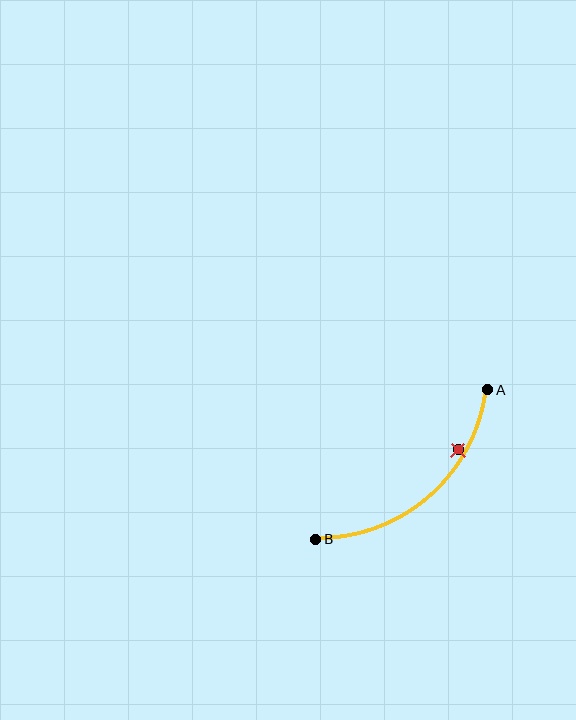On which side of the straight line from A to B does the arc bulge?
The arc bulges below and to the right of the straight line connecting A and B.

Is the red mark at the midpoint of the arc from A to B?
No — the red mark does not lie on the arc at all. It sits slightly inside the curve.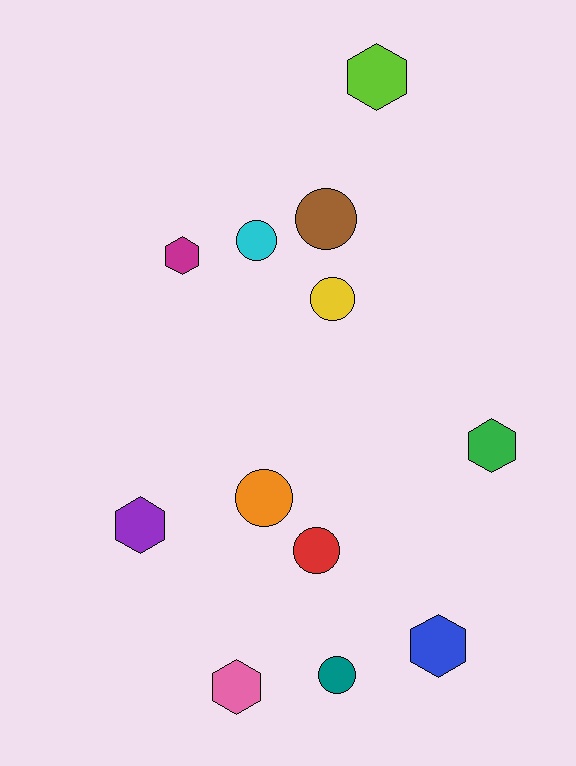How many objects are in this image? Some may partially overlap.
There are 12 objects.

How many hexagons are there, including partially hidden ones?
There are 6 hexagons.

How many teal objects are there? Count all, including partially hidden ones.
There is 1 teal object.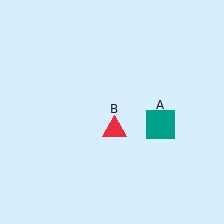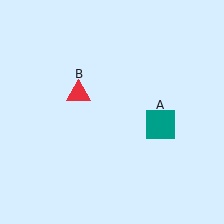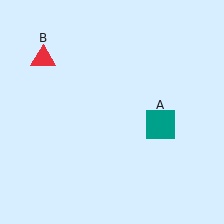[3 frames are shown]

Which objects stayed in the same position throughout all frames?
Teal square (object A) remained stationary.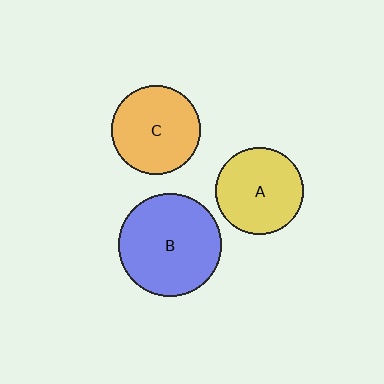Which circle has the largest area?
Circle B (blue).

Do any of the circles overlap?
No, none of the circles overlap.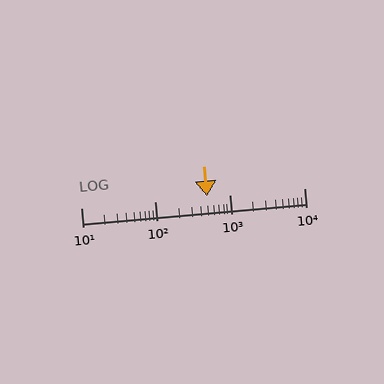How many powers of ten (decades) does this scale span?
The scale spans 3 decades, from 10 to 10000.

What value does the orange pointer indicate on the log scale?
The pointer indicates approximately 490.